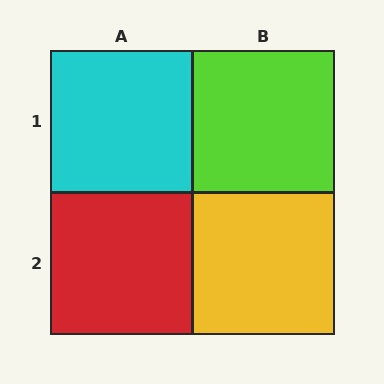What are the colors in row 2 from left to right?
Red, yellow.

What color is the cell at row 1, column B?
Lime.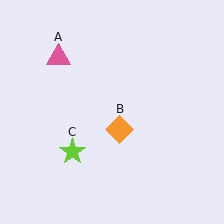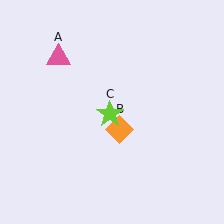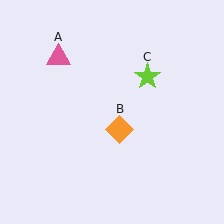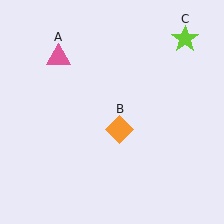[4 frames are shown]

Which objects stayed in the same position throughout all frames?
Pink triangle (object A) and orange diamond (object B) remained stationary.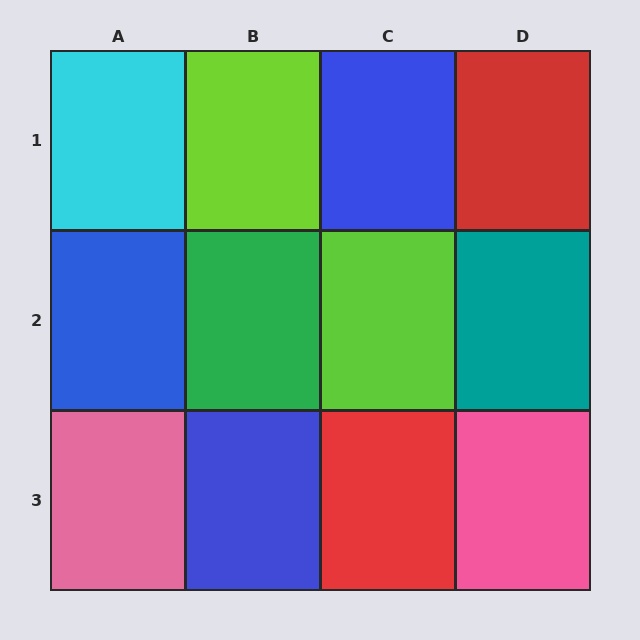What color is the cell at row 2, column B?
Green.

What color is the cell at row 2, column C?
Lime.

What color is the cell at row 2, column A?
Blue.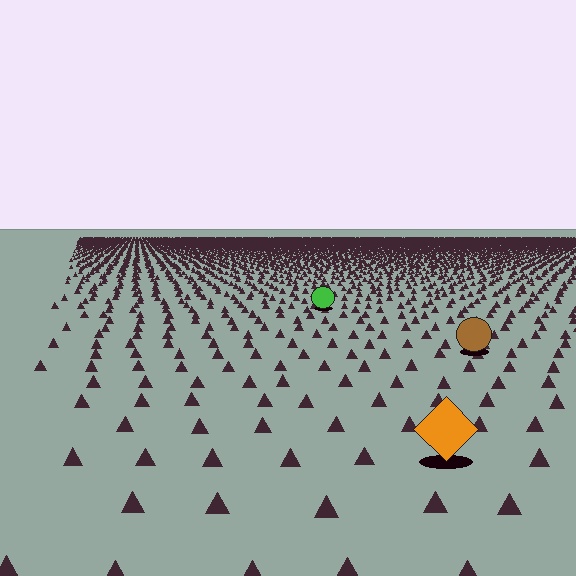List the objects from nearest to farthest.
From nearest to farthest: the orange diamond, the brown circle, the green circle.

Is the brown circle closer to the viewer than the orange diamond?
No. The orange diamond is closer — you can tell from the texture gradient: the ground texture is coarser near it.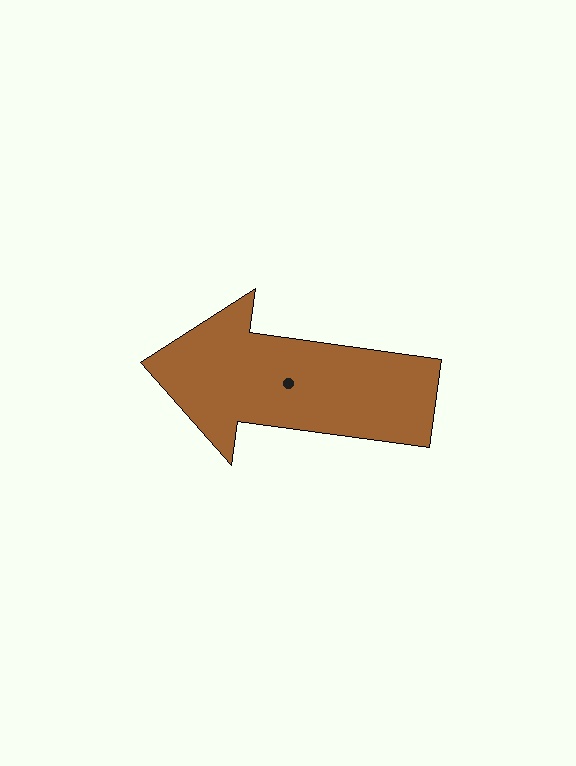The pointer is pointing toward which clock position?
Roughly 9 o'clock.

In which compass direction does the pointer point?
West.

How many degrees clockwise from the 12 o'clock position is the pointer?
Approximately 278 degrees.